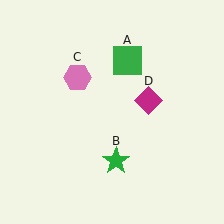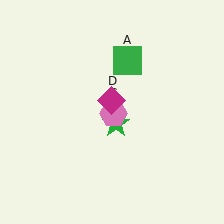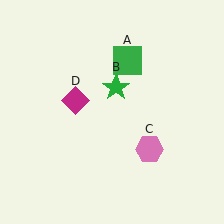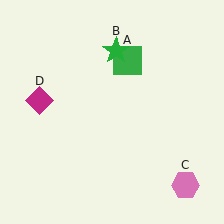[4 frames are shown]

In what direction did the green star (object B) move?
The green star (object B) moved up.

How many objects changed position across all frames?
3 objects changed position: green star (object B), pink hexagon (object C), magenta diamond (object D).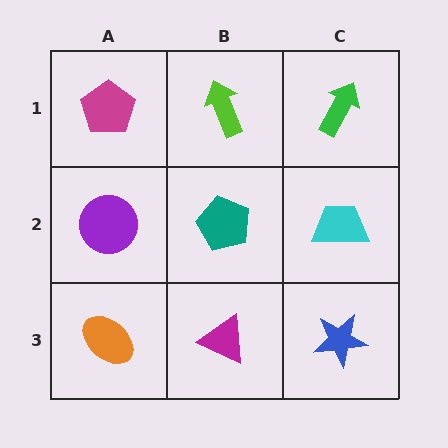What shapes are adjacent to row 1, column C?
A cyan trapezoid (row 2, column C), a lime arrow (row 1, column B).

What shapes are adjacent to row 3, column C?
A cyan trapezoid (row 2, column C), a magenta triangle (row 3, column B).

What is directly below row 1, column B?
A teal pentagon.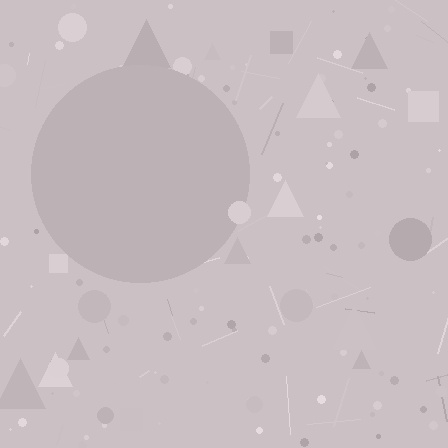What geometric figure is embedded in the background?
A circle is embedded in the background.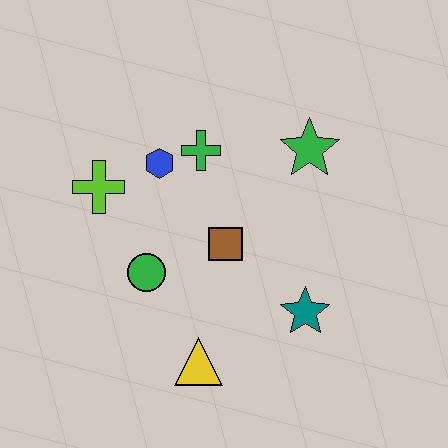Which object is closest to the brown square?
The green circle is closest to the brown square.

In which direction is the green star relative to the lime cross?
The green star is to the right of the lime cross.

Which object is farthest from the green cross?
The yellow triangle is farthest from the green cross.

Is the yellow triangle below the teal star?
Yes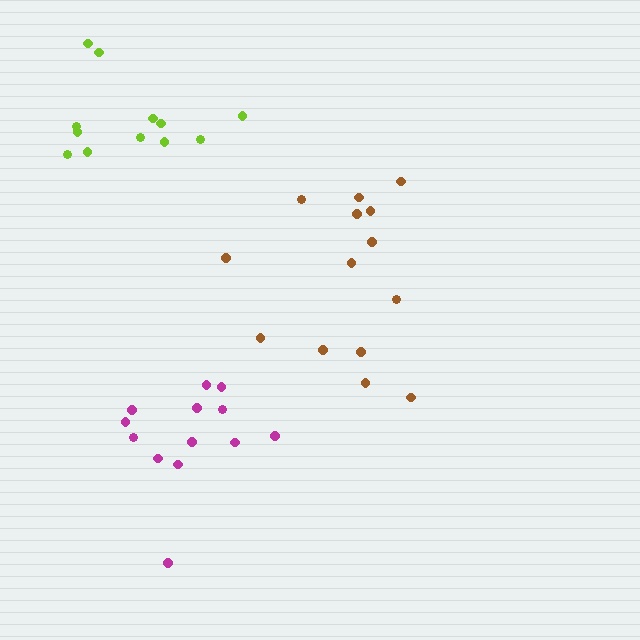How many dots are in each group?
Group 1: 13 dots, Group 2: 14 dots, Group 3: 12 dots (39 total).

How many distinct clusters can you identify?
There are 3 distinct clusters.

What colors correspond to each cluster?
The clusters are colored: magenta, brown, lime.